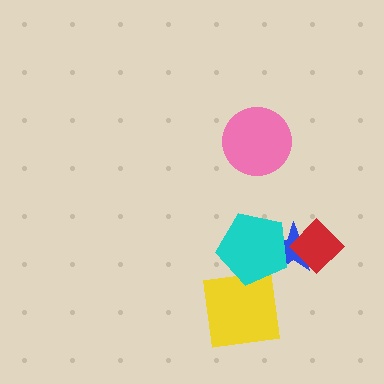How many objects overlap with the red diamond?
1 object overlaps with the red diamond.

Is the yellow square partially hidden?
Yes, it is partially covered by another shape.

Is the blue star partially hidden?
Yes, it is partially covered by another shape.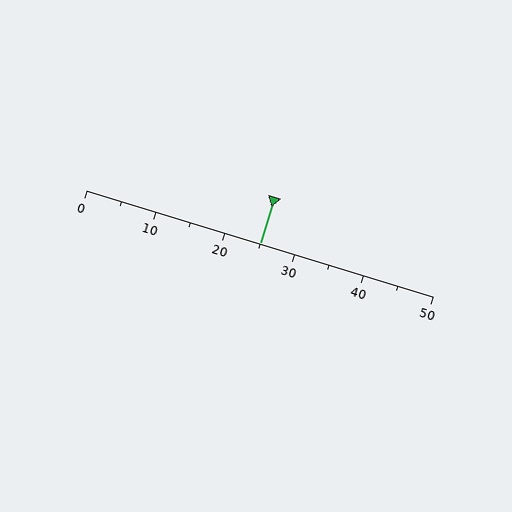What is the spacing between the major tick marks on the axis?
The major ticks are spaced 10 apart.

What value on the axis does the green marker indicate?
The marker indicates approximately 25.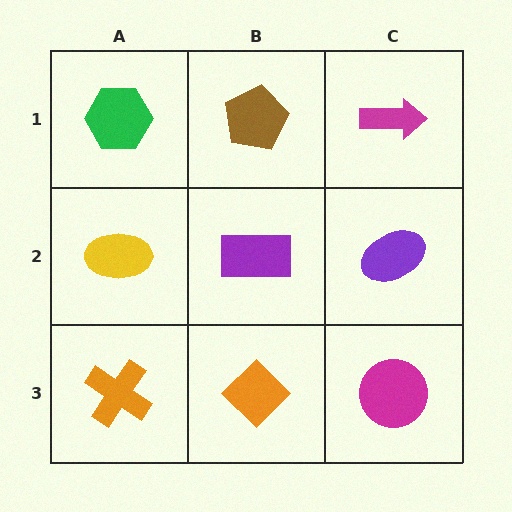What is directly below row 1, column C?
A purple ellipse.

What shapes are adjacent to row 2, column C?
A magenta arrow (row 1, column C), a magenta circle (row 3, column C), a purple rectangle (row 2, column B).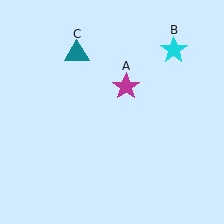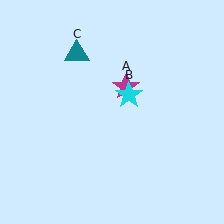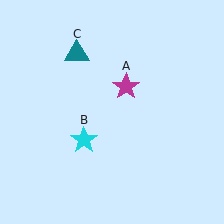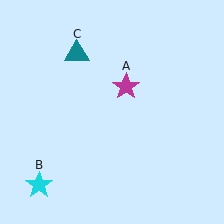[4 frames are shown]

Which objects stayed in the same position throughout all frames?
Magenta star (object A) and teal triangle (object C) remained stationary.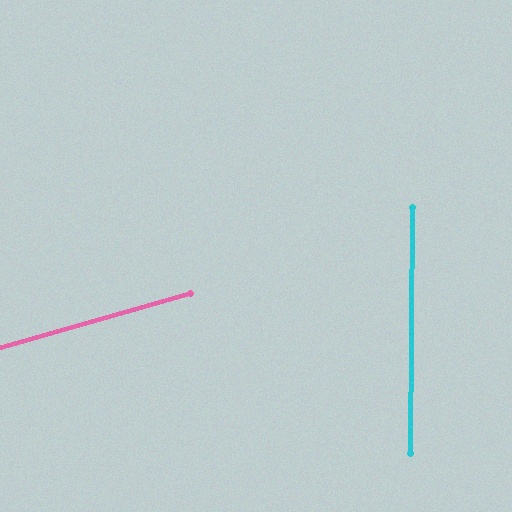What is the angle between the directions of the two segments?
Approximately 74 degrees.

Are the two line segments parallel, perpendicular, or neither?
Neither parallel nor perpendicular — they differ by about 74°.